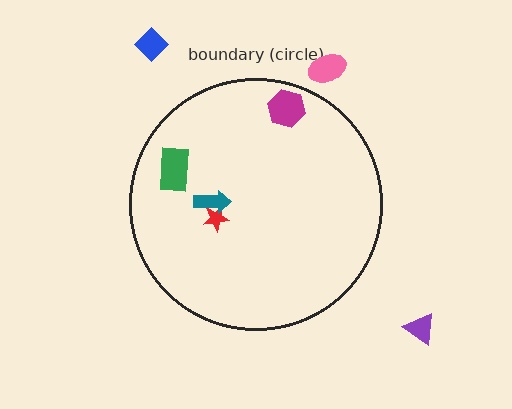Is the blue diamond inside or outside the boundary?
Outside.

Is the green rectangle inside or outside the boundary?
Inside.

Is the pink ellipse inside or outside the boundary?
Outside.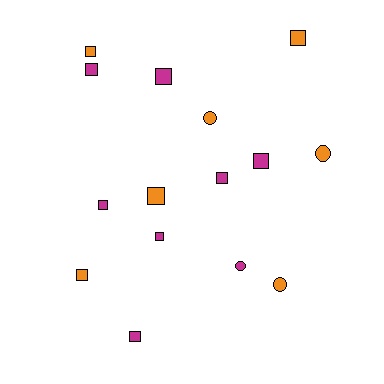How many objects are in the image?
There are 15 objects.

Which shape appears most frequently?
Square, with 11 objects.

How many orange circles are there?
There are 3 orange circles.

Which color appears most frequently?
Magenta, with 8 objects.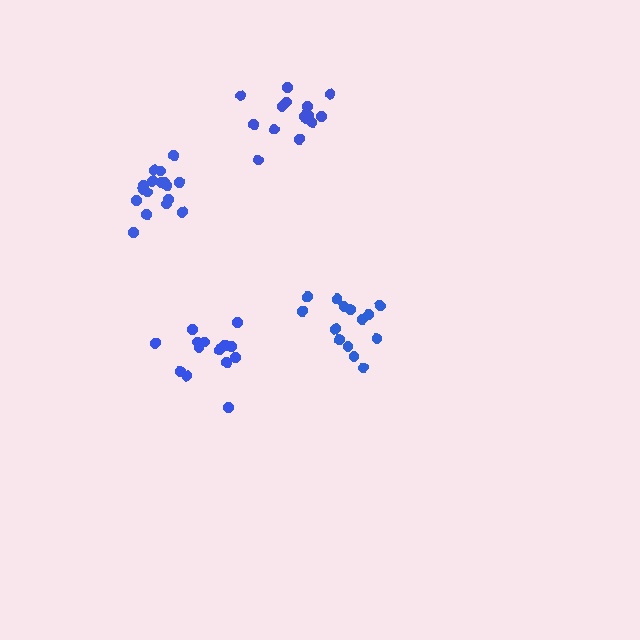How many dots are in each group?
Group 1: 17 dots, Group 2: 14 dots, Group 3: 16 dots, Group 4: 15 dots (62 total).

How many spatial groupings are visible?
There are 4 spatial groupings.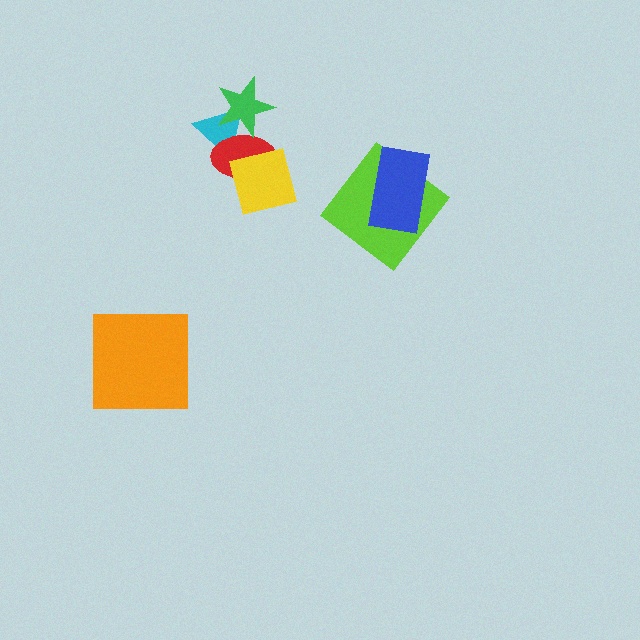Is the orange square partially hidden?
No, no other shape covers it.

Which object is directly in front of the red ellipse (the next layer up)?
The green star is directly in front of the red ellipse.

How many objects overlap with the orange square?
0 objects overlap with the orange square.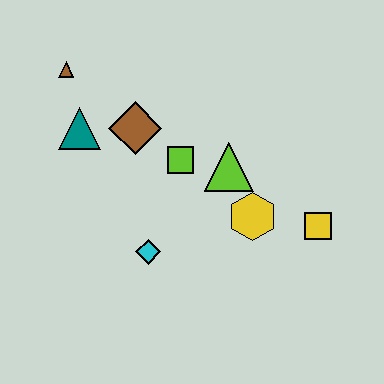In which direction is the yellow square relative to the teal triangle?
The yellow square is to the right of the teal triangle.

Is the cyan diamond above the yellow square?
No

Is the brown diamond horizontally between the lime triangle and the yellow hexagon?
No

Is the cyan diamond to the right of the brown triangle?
Yes